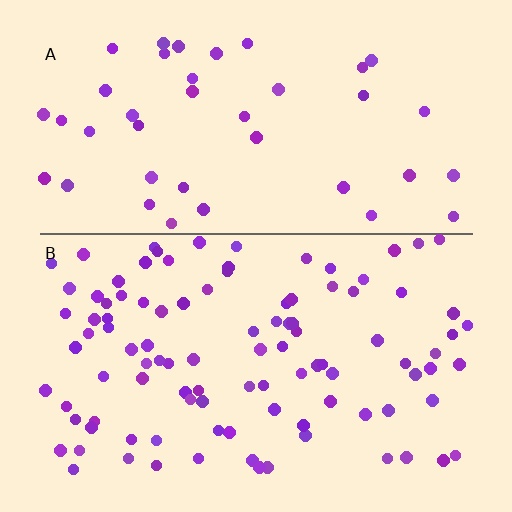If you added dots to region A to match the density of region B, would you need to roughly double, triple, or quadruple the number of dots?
Approximately double.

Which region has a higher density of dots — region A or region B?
B (the bottom).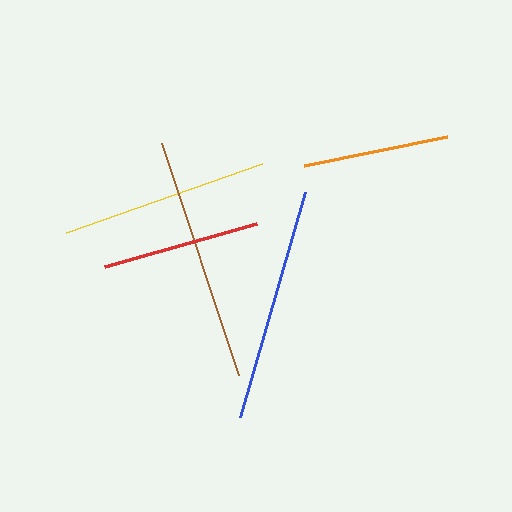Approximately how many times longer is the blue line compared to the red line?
The blue line is approximately 1.5 times the length of the red line.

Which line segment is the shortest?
The orange line is the shortest at approximately 146 pixels.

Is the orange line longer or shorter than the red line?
The red line is longer than the orange line.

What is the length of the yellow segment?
The yellow segment is approximately 207 pixels long.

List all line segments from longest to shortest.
From longest to shortest: brown, blue, yellow, red, orange.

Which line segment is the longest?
The brown line is the longest at approximately 244 pixels.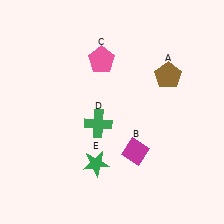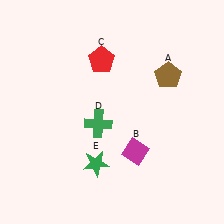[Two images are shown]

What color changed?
The pentagon (C) changed from pink in Image 1 to red in Image 2.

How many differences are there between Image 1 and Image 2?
There is 1 difference between the two images.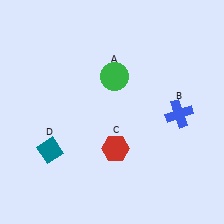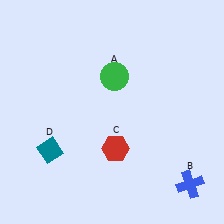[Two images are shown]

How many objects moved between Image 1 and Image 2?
1 object moved between the two images.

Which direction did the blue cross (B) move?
The blue cross (B) moved down.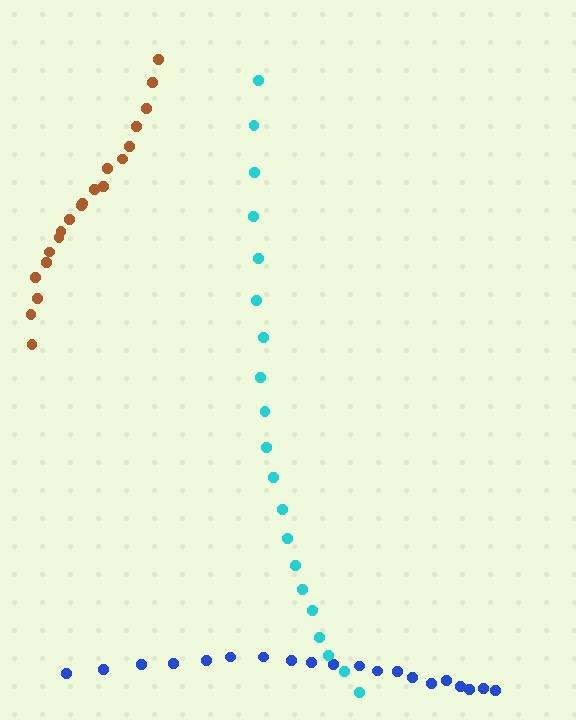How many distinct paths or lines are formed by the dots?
There are 3 distinct paths.